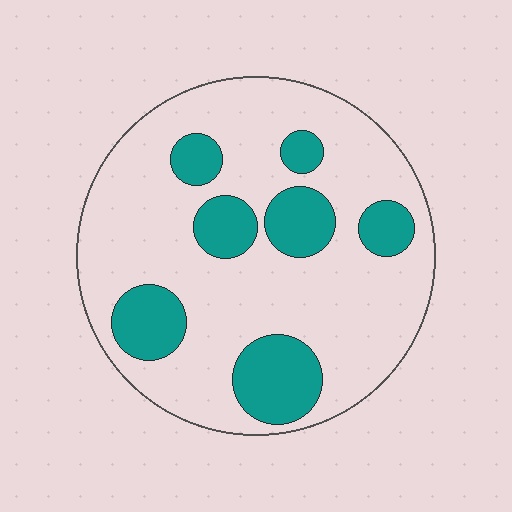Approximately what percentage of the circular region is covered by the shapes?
Approximately 25%.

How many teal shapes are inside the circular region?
7.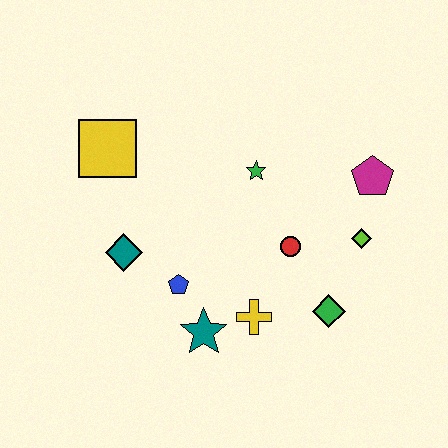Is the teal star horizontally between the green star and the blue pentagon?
Yes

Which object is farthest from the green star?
The teal star is farthest from the green star.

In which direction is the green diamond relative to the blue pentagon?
The green diamond is to the right of the blue pentagon.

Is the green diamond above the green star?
No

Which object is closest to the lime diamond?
The magenta pentagon is closest to the lime diamond.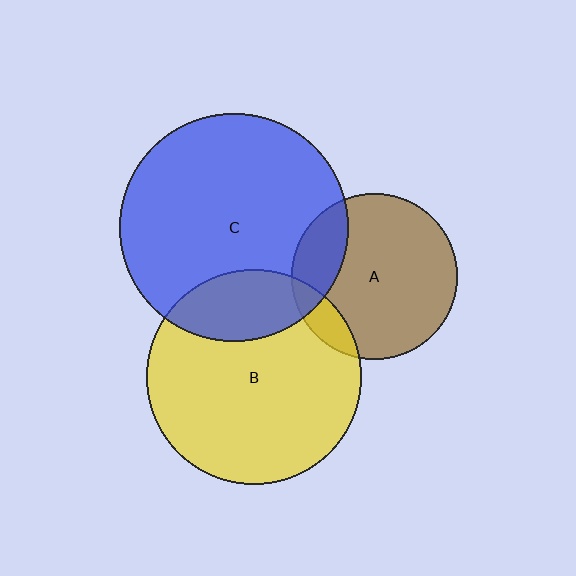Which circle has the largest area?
Circle C (blue).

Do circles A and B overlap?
Yes.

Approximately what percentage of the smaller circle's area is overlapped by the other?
Approximately 10%.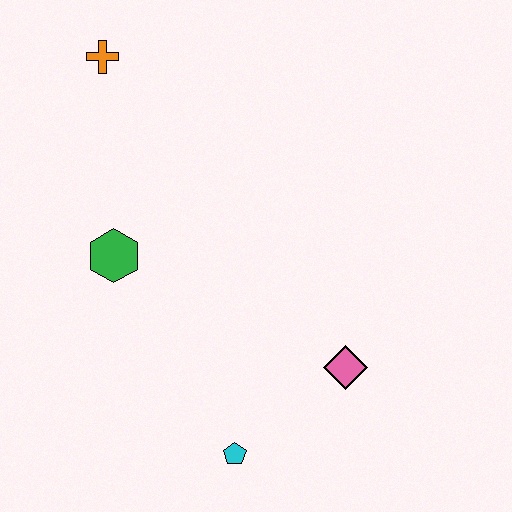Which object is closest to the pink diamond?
The cyan pentagon is closest to the pink diamond.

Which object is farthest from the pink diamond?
The orange cross is farthest from the pink diamond.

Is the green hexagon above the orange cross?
No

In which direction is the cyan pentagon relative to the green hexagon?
The cyan pentagon is below the green hexagon.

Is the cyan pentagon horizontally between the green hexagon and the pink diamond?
Yes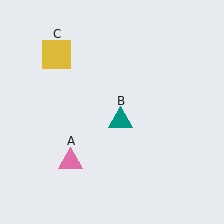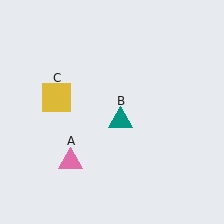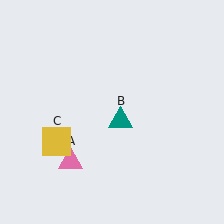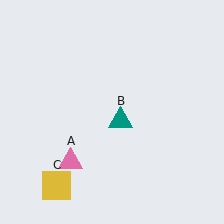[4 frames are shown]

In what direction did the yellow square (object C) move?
The yellow square (object C) moved down.